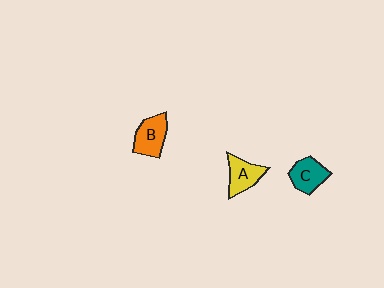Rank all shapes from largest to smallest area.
From largest to smallest: B (orange), C (teal), A (yellow).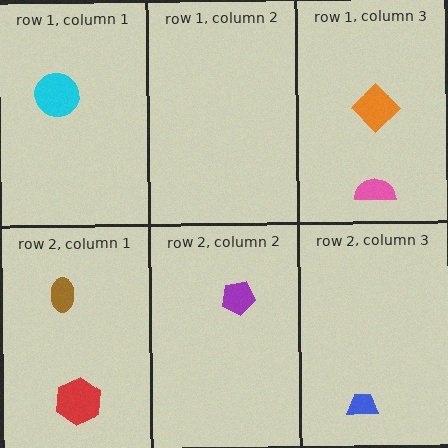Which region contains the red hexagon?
The row 2, column 1 region.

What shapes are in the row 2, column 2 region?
The purple pentagon.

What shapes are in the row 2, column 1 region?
The red hexagon, the brown ellipse.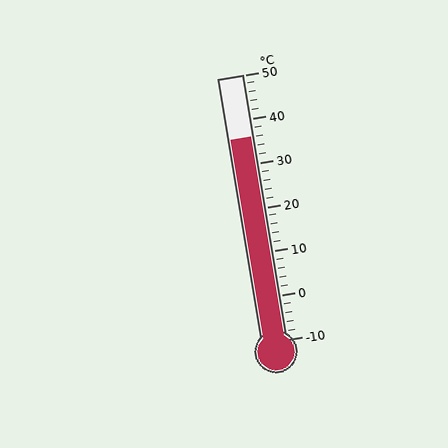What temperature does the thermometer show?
The thermometer shows approximately 36°C.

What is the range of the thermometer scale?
The thermometer scale ranges from -10°C to 50°C.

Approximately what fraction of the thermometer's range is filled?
The thermometer is filled to approximately 75% of its range.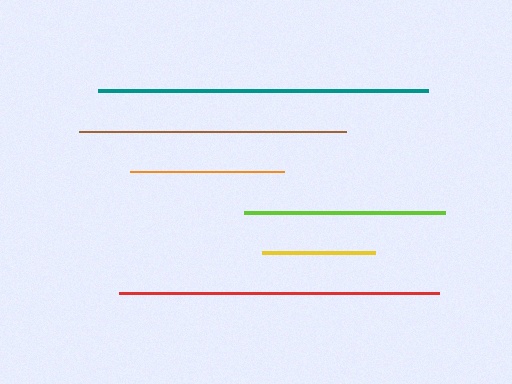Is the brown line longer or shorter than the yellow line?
The brown line is longer than the yellow line.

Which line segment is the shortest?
The yellow line is the shortest at approximately 113 pixels.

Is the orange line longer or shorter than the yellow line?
The orange line is longer than the yellow line.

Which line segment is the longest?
The teal line is the longest at approximately 331 pixels.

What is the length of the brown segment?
The brown segment is approximately 267 pixels long.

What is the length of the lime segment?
The lime segment is approximately 201 pixels long.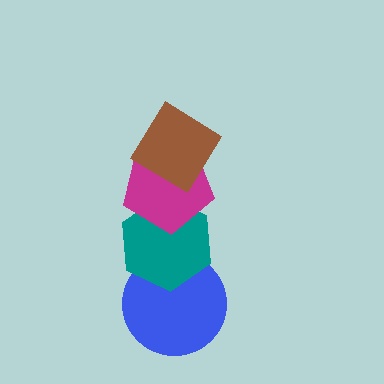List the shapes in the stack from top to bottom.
From top to bottom: the brown diamond, the magenta pentagon, the teal hexagon, the blue circle.